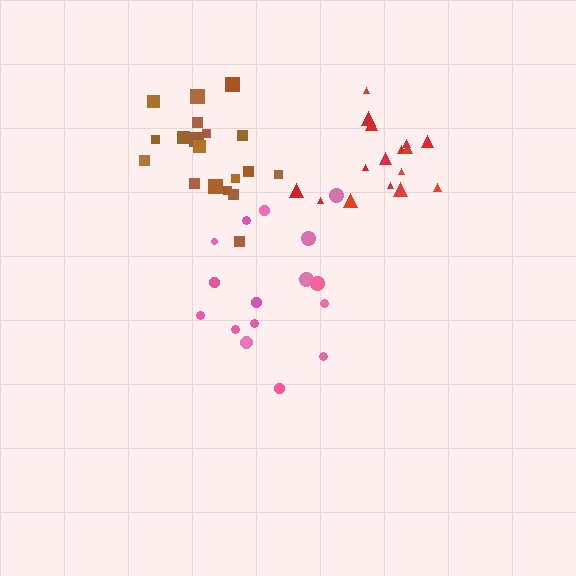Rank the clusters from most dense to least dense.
brown, red, pink.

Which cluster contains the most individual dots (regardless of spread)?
Brown (19).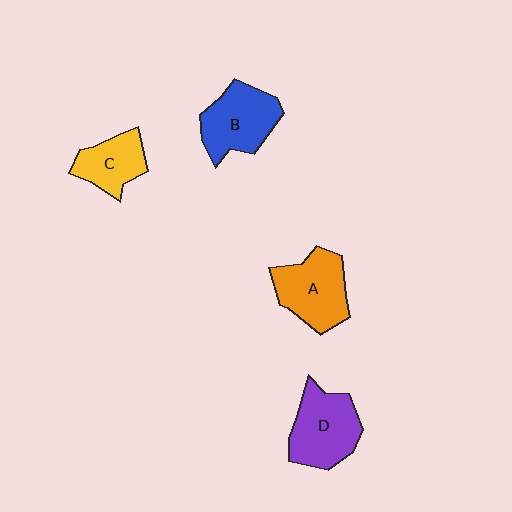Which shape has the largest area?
Shape D (purple).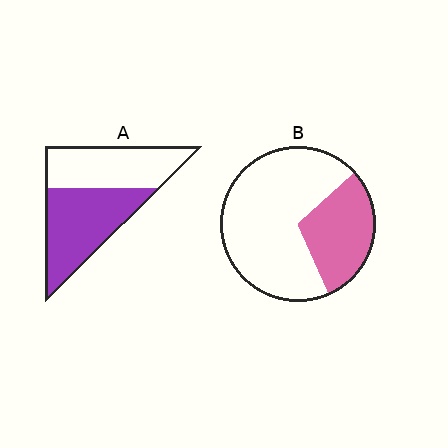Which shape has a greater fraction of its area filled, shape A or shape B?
Shape A.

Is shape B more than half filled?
No.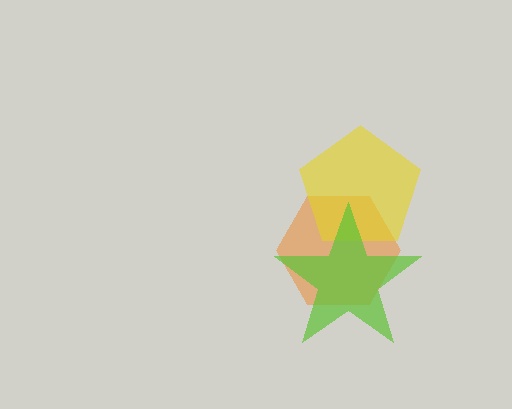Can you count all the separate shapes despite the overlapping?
Yes, there are 3 separate shapes.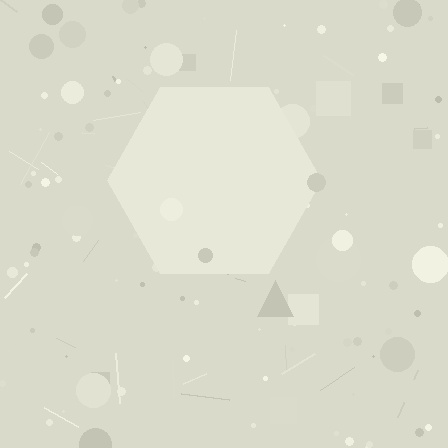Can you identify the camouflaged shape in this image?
The camouflaged shape is a hexagon.